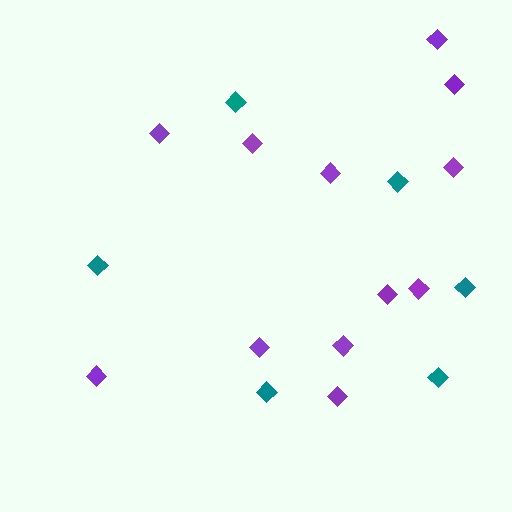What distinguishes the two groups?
There are 2 groups: one group of purple diamonds (12) and one group of teal diamonds (6).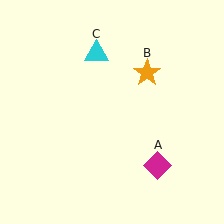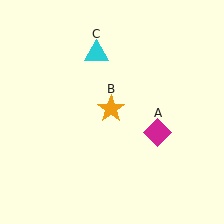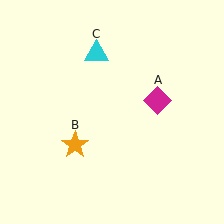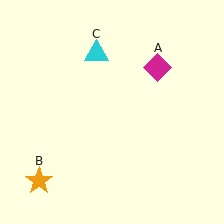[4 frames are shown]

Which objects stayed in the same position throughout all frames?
Cyan triangle (object C) remained stationary.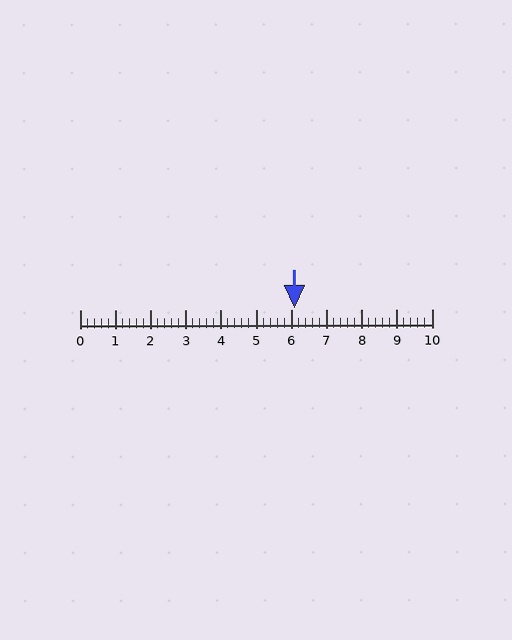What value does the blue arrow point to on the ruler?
The blue arrow points to approximately 6.1.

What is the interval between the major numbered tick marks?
The major tick marks are spaced 1 units apart.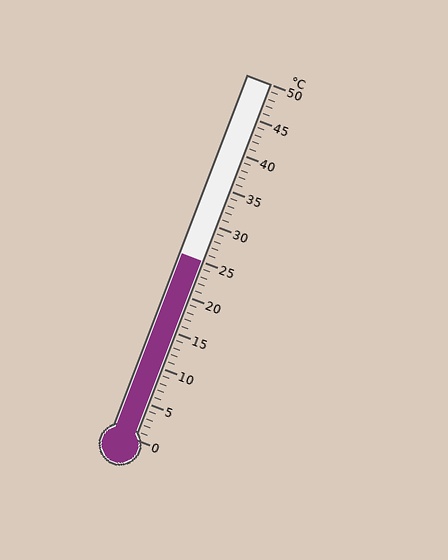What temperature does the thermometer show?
The thermometer shows approximately 25°C.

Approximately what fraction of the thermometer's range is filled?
The thermometer is filled to approximately 50% of its range.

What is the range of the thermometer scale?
The thermometer scale ranges from 0°C to 50°C.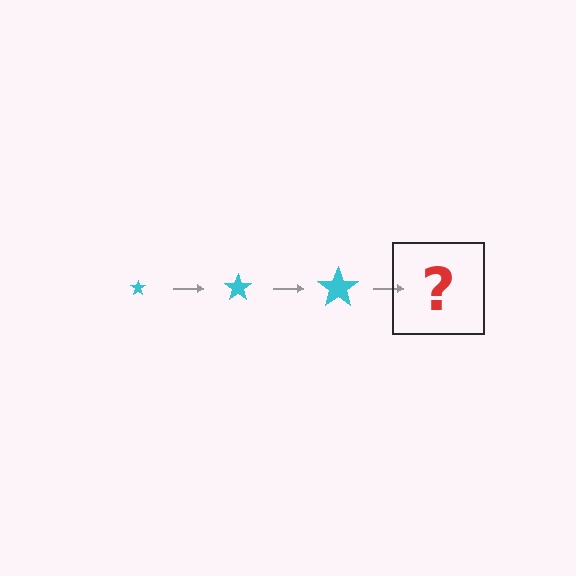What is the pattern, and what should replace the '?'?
The pattern is that the star gets progressively larger each step. The '?' should be a cyan star, larger than the previous one.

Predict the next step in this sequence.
The next step is a cyan star, larger than the previous one.